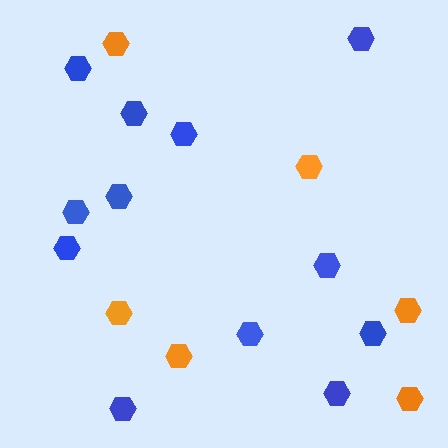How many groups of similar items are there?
There are 2 groups: one group of blue hexagons (12) and one group of orange hexagons (6).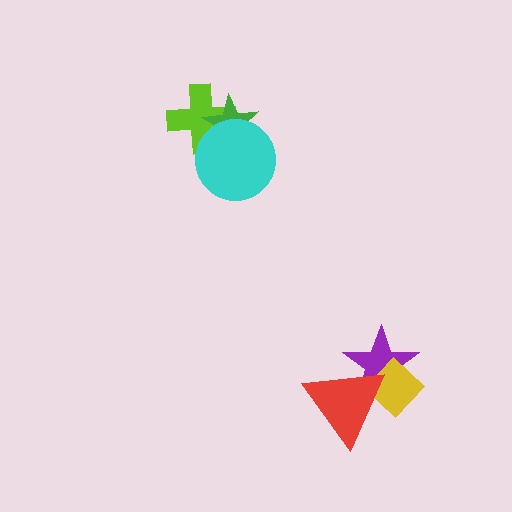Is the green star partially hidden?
Yes, it is partially covered by another shape.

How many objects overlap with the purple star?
2 objects overlap with the purple star.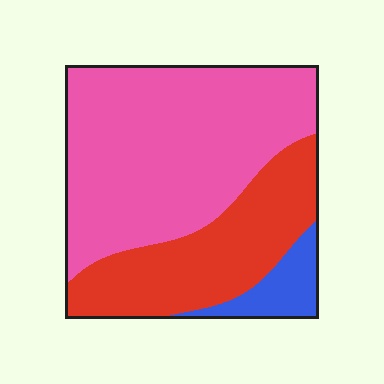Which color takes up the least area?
Blue, at roughly 10%.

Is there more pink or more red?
Pink.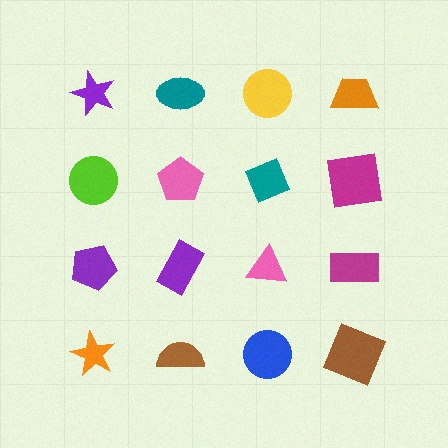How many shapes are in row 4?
4 shapes.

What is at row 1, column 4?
An orange trapezoid.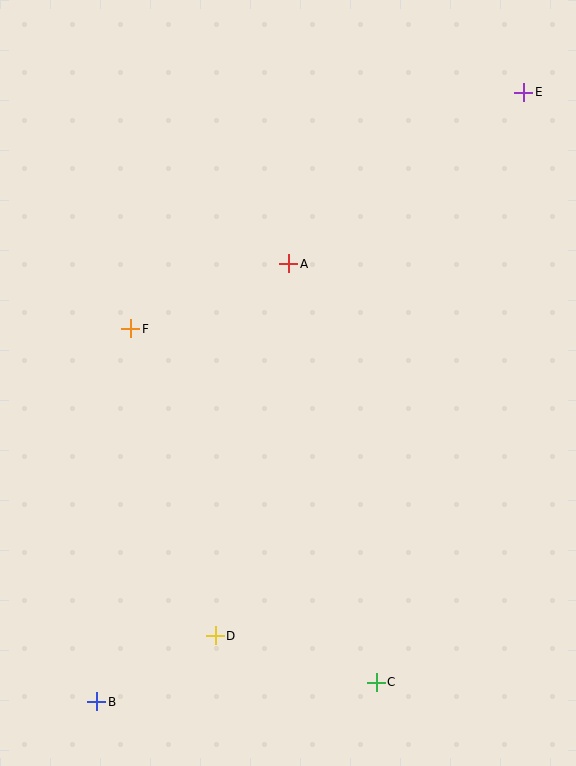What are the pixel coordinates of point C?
Point C is at (376, 682).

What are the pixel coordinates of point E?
Point E is at (524, 92).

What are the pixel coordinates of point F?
Point F is at (131, 329).